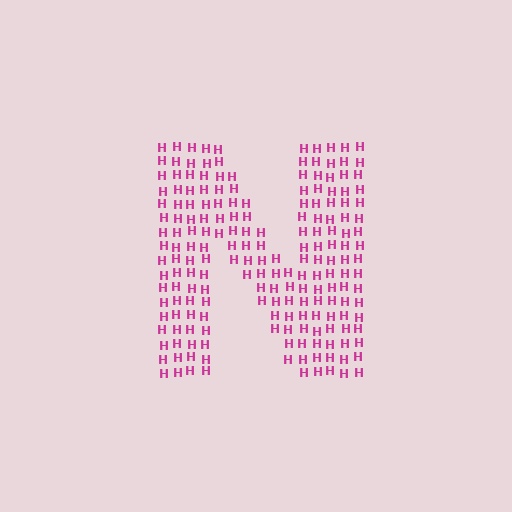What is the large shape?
The large shape is the letter N.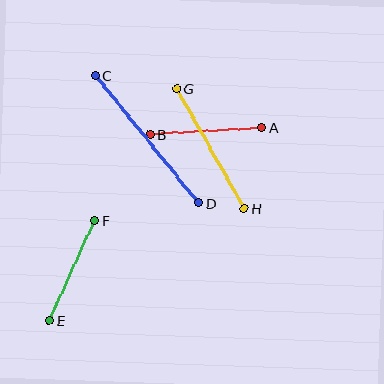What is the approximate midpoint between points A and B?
The midpoint is at approximately (206, 131) pixels.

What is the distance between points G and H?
The distance is approximately 137 pixels.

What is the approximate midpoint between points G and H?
The midpoint is at approximately (211, 149) pixels.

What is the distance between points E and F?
The distance is approximately 110 pixels.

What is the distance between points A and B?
The distance is approximately 112 pixels.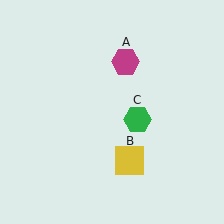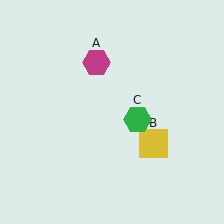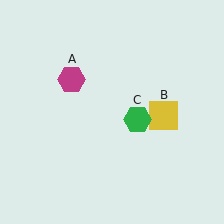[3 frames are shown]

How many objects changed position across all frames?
2 objects changed position: magenta hexagon (object A), yellow square (object B).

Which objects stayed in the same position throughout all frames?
Green hexagon (object C) remained stationary.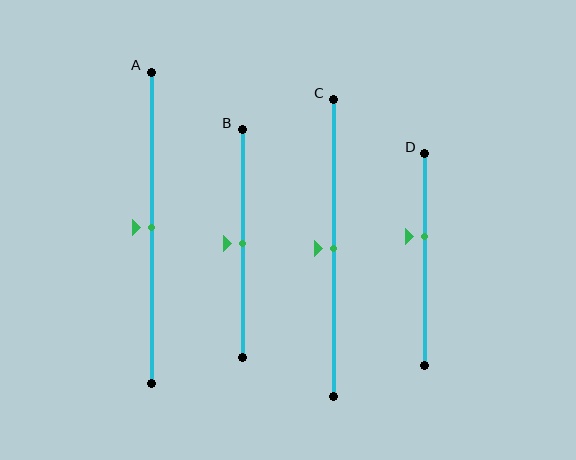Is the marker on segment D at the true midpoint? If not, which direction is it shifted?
No, the marker on segment D is shifted upward by about 11% of the segment length.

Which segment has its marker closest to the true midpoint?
Segment A has its marker closest to the true midpoint.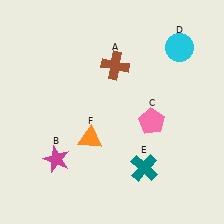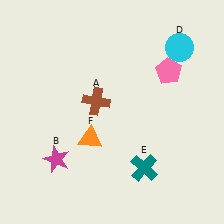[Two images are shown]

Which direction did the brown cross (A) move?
The brown cross (A) moved down.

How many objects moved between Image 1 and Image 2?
2 objects moved between the two images.